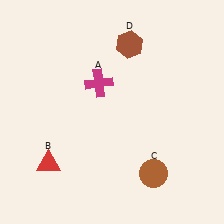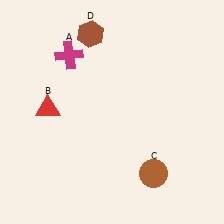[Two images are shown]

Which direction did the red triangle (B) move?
The red triangle (B) moved up.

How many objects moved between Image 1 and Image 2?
3 objects moved between the two images.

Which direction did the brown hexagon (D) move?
The brown hexagon (D) moved left.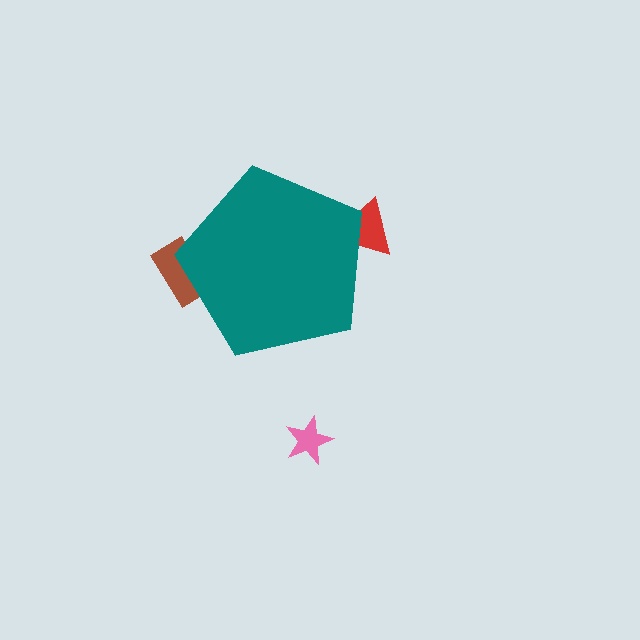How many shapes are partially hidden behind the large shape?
2 shapes are partially hidden.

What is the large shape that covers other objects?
A teal pentagon.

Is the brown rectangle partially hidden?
Yes, the brown rectangle is partially hidden behind the teal pentagon.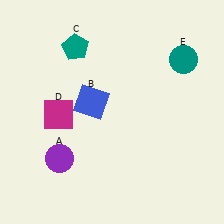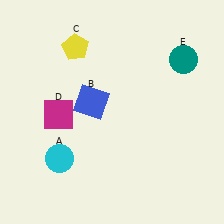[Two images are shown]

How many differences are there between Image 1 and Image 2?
There are 2 differences between the two images.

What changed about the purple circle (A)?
In Image 1, A is purple. In Image 2, it changed to cyan.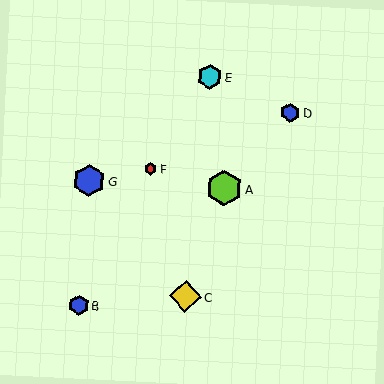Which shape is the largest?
The lime hexagon (labeled A) is the largest.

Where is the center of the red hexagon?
The center of the red hexagon is at (150, 169).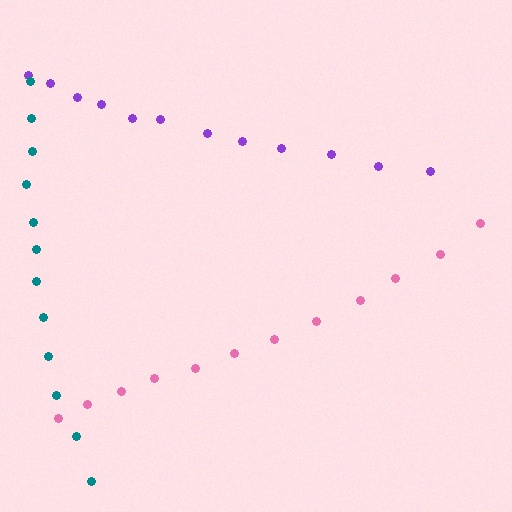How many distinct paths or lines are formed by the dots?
There are 3 distinct paths.